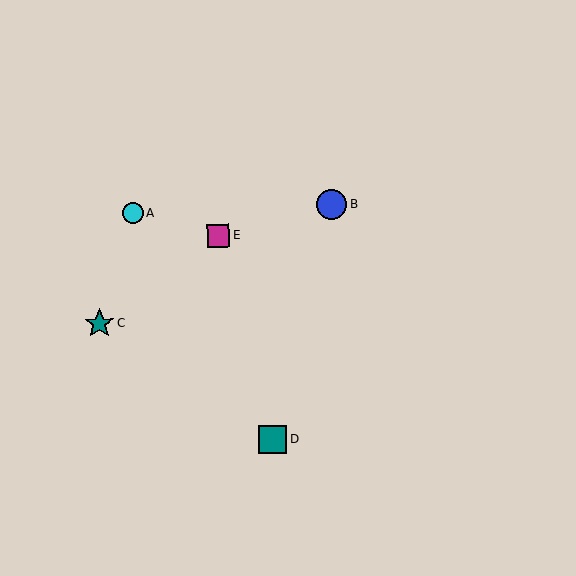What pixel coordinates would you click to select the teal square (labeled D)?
Click at (273, 440) to select the teal square D.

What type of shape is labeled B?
Shape B is a blue circle.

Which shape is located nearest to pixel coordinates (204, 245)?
The magenta square (labeled E) at (218, 236) is nearest to that location.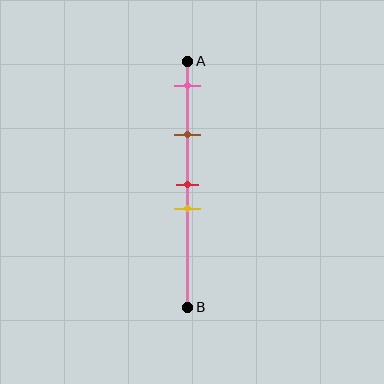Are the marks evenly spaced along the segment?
No, the marks are not evenly spaced.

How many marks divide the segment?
There are 4 marks dividing the segment.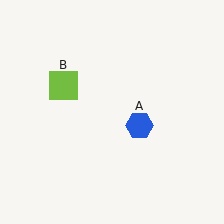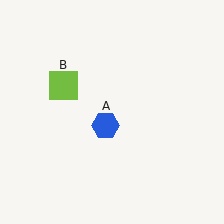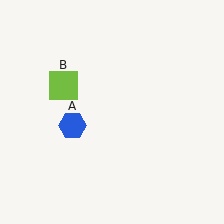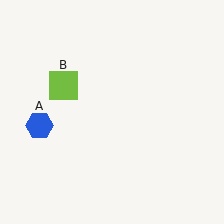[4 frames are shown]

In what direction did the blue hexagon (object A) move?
The blue hexagon (object A) moved left.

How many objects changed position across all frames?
1 object changed position: blue hexagon (object A).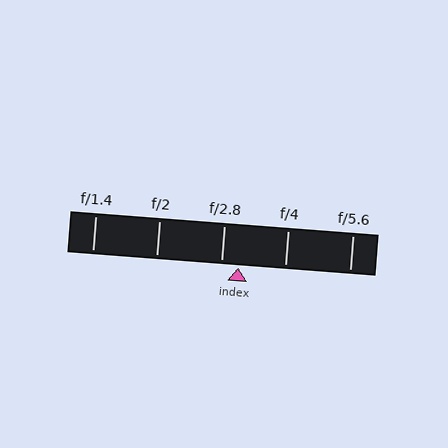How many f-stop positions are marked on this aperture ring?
There are 5 f-stop positions marked.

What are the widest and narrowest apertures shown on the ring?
The widest aperture shown is f/1.4 and the narrowest is f/5.6.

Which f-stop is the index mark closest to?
The index mark is closest to f/2.8.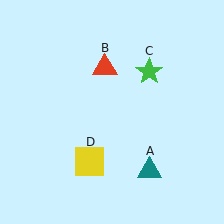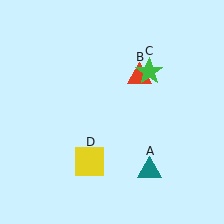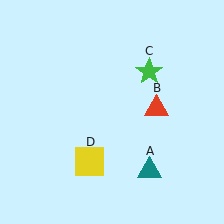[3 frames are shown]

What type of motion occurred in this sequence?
The red triangle (object B) rotated clockwise around the center of the scene.